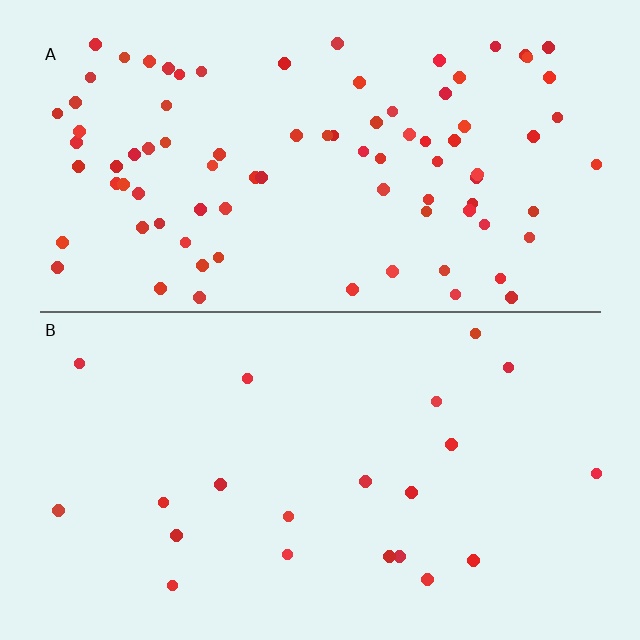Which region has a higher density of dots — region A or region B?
A (the top).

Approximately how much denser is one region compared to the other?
Approximately 4.1× — region A over region B.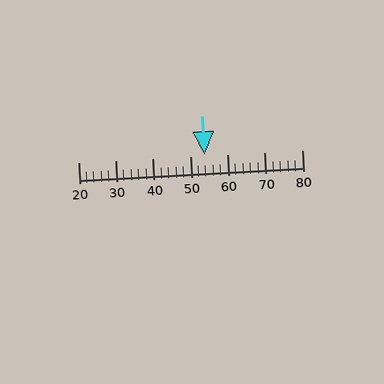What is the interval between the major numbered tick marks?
The major tick marks are spaced 10 units apart.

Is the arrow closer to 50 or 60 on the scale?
The arrow is closer to 50.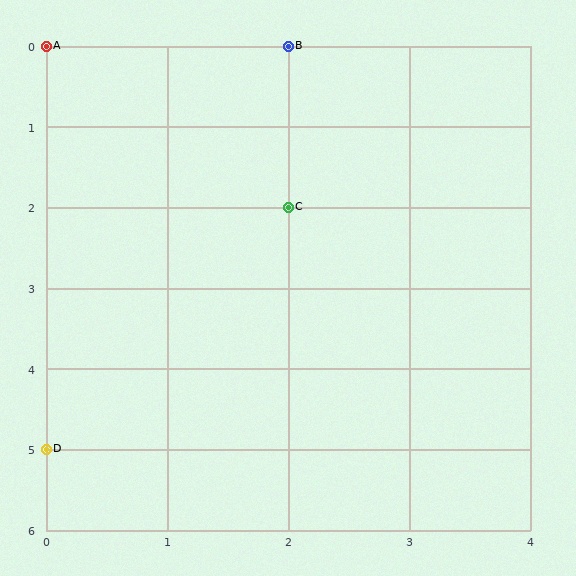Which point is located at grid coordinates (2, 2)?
Point C is at (2, 2).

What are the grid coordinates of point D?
Point D is at grid coordinates (0, 5).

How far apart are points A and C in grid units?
Points A and C are 2 columns and 2 rows apart (about 2.8 grid units diagonally).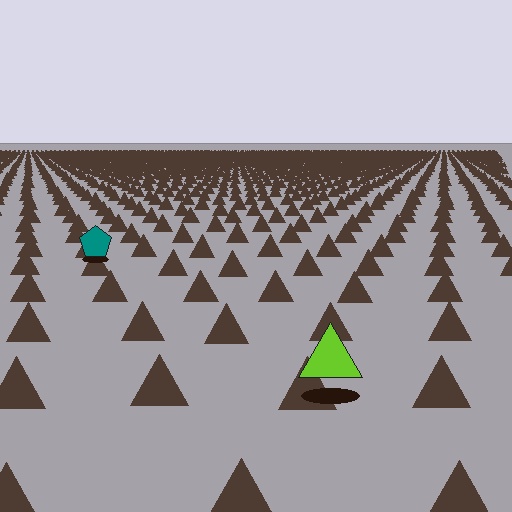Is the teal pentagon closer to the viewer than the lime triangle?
No. The lime triangle is closer — you can tell from the texture gradient: the ground texture is coarser near it.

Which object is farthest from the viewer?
The teal pentagon is farthest from the viewer. It appears smaller and the ground texture around it is denser.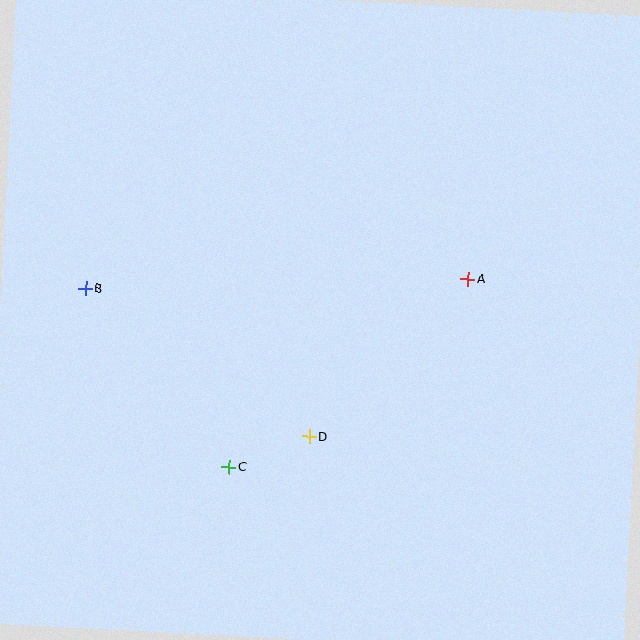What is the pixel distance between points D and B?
The distance between D and B is 268 pixels.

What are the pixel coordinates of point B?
Point B is at (85, 288).